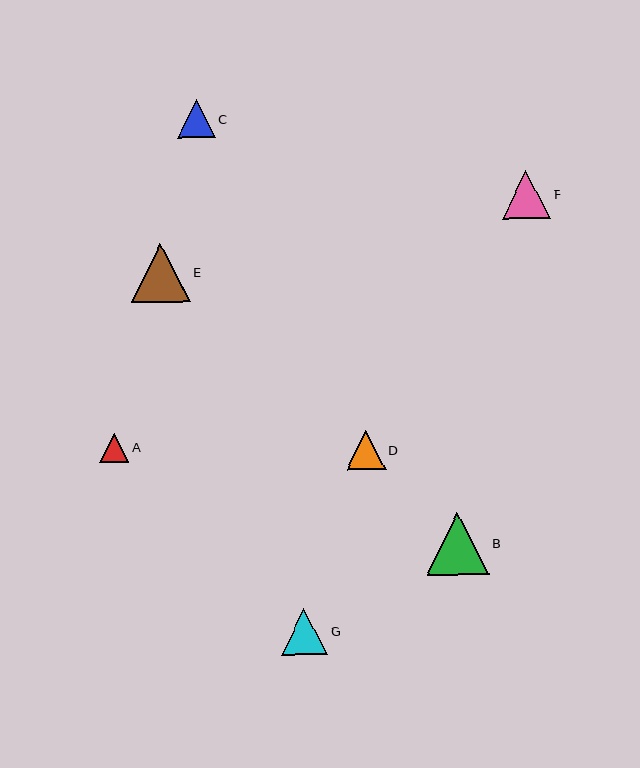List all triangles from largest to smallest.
From largest to smallest: B, E, F, G, D, C, A.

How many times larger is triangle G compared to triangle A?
Triangle G is approximately 1.6 times the size of triangle A.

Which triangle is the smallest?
Triangle A is the smallest with a size of approximately 29 pixels.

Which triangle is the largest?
Triangle B is the largest with a size of approximately 62 pixels.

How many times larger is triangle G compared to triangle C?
Triangle G is approximately 1.2 times the size of triangle C.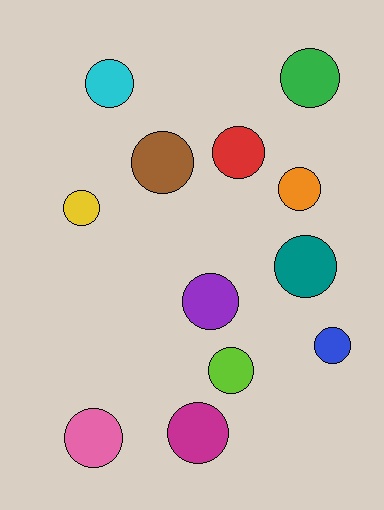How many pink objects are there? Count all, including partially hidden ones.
There is 1 pink object.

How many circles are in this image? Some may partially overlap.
There are 12 circles.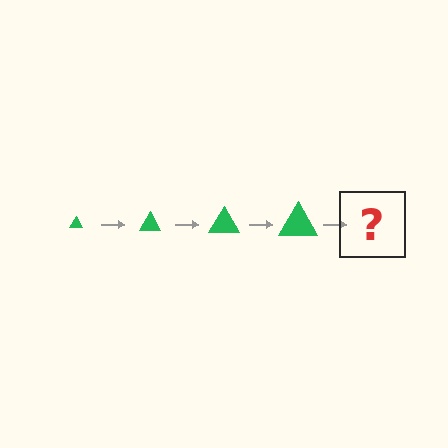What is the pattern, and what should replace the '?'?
The pattern is that the triangle gets progressively larger each step. The '?' should be a green triangle, larger than the previous one.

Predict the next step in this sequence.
The next step is a green triangle, larger than the previous one.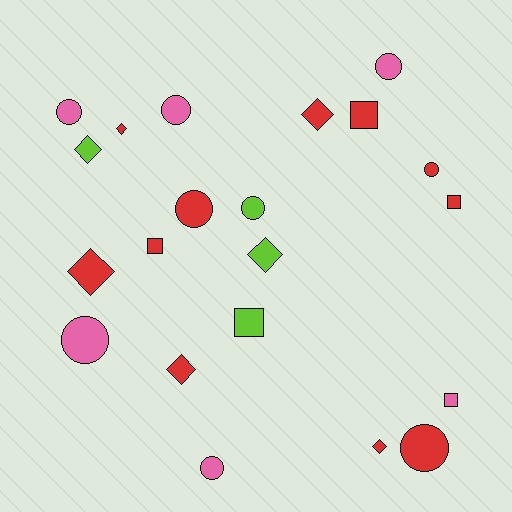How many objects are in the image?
There are 21 objects.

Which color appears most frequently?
Red, with 11 objects.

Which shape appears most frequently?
Circle, with 9 objects.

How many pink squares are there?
There is 1 pink square.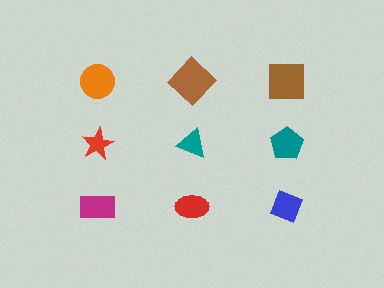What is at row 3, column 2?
A red ellipse.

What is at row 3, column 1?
A magenta rectangle.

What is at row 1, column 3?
A brown square.